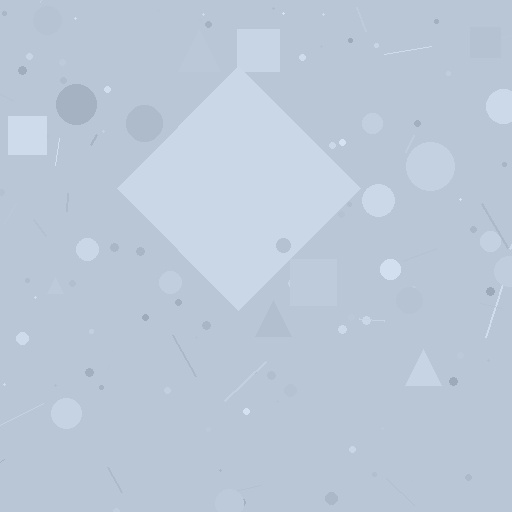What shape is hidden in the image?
A diamond is hidden in the image.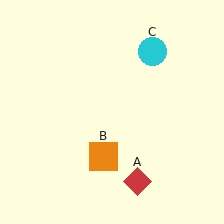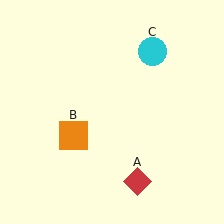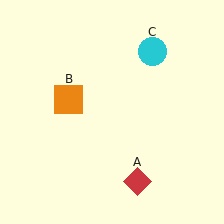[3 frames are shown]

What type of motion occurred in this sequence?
The orange square (object B) rotated clockwise around the center of the scene.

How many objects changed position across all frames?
1 object changed position: orange square (object B).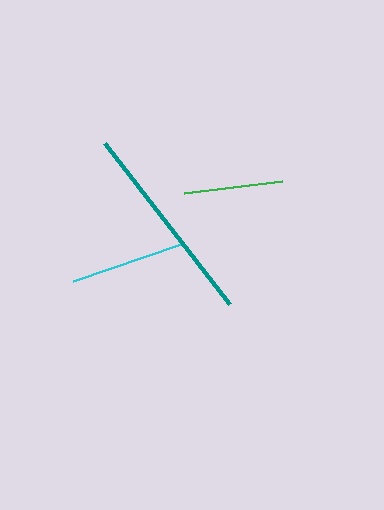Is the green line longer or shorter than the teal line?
The teal line is longer than the green line.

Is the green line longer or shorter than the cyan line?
The cyan line is longer than the green line.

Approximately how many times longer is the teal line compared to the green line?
The teal line is approximately 2.1 times the length of the green line.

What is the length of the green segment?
The green segment is approximately 99 pixels long.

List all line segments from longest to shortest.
From longest to shortest: teal, cyan, green.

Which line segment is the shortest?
The green line is the shortest at approximately 99 pixels.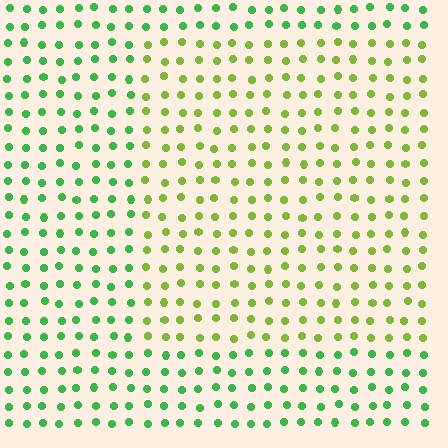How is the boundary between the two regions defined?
The boundary is defined purely by a slight shift in hue (about 40 degrees). Spacing, size, and orientation are identical on both sides.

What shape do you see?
I see a rectangle.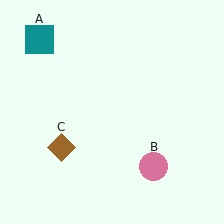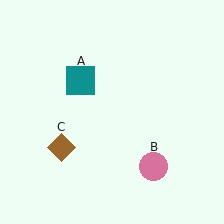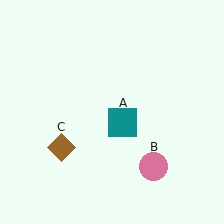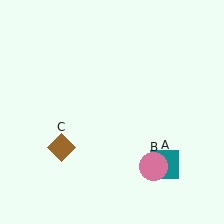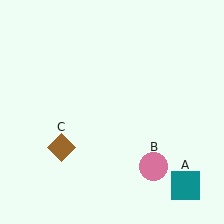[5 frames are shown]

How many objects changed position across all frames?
1 object changed position: teal square (object A).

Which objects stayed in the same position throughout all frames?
Pink circle (object B) and brown diamond (object C) remained stationary.